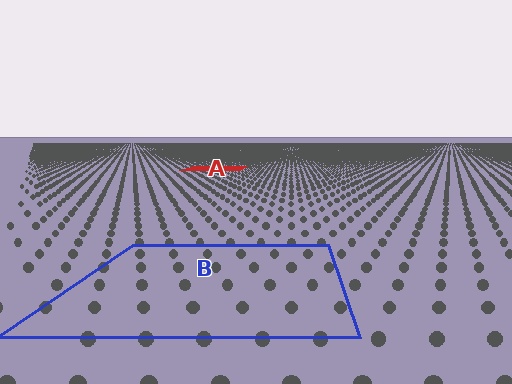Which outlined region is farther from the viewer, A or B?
Region A is farther from the viewer — the texture elements inside it appear smaller and more densely packed.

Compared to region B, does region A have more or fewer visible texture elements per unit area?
Region A has more texture elements per unit area — they are packed more densely because it is farther away.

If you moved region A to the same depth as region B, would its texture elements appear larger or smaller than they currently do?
They would appear larger. At a closer depth, the same texture elements are projected at a bigger on-screen size.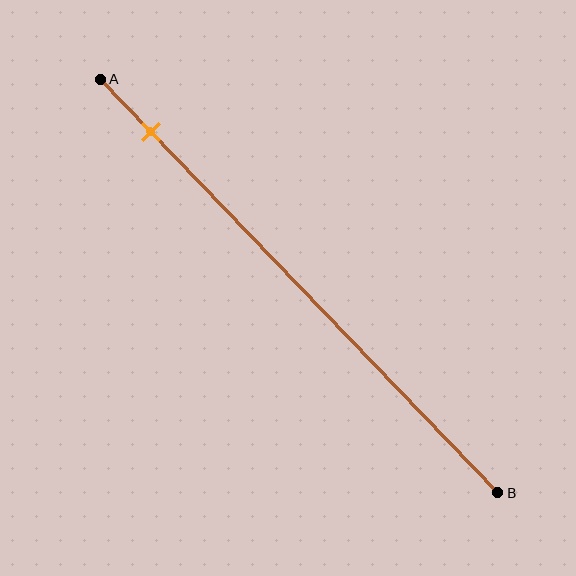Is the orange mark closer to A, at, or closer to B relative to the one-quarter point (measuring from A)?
The orange mark is closer to point A than the one-quarter point of segment AB.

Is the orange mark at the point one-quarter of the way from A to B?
No, the mark is at about 15% from A, not at the 25% one-quarter point.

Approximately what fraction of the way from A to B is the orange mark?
The orange mark is approximately 15% of the way from A to B.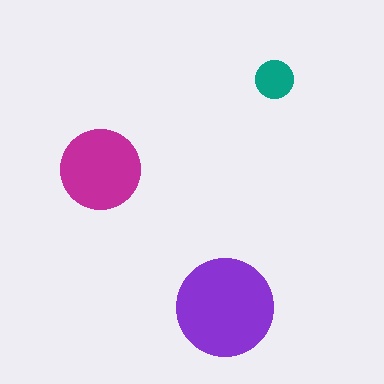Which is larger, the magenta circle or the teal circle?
The magenta one.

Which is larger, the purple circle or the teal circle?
The purple one.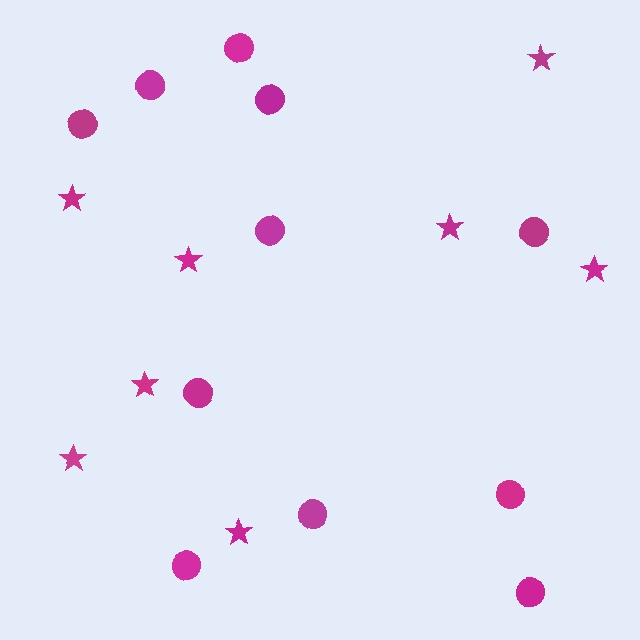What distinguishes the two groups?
There are 2 groups: one group of stars (8) and one group of circles (11).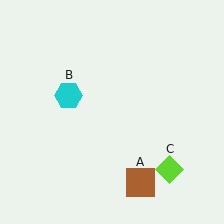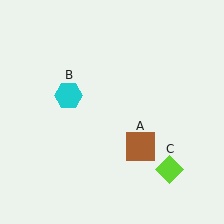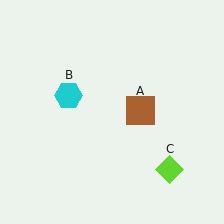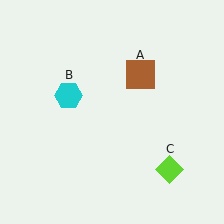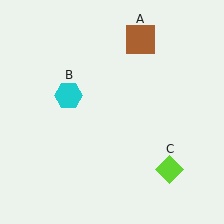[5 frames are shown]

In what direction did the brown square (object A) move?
The brown square (object A) moved up.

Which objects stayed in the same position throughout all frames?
Cyan hexagon (object B) and lime diamond (object C) remained stationary.